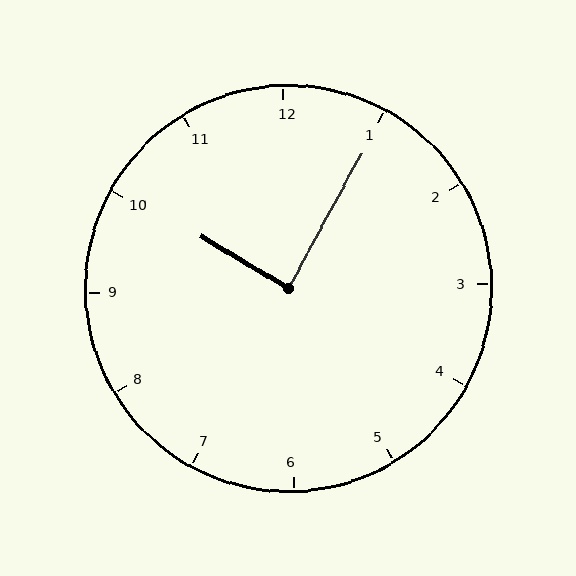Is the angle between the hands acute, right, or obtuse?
It is right.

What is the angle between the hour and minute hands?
Approximately 88 degrees.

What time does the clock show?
10:05.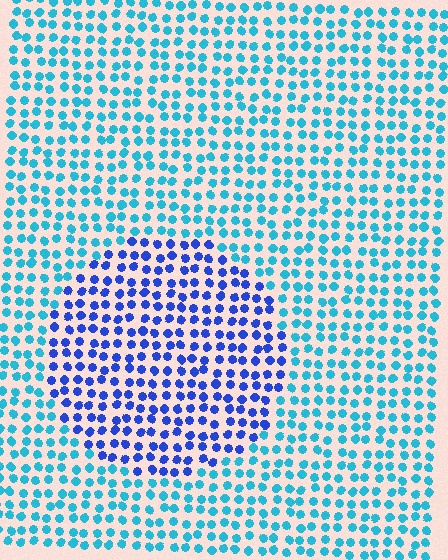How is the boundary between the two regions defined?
The boundary is defined purely by a slight shift in hue (about 40 degrees). Spacing, size, and orientation are identical on both sides.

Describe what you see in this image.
The image is filled with small cyan elements in a uniform arrangement. A circle-shaped region is visible where the elements are tinted to a slightly different hue, forming a subtle color boundary.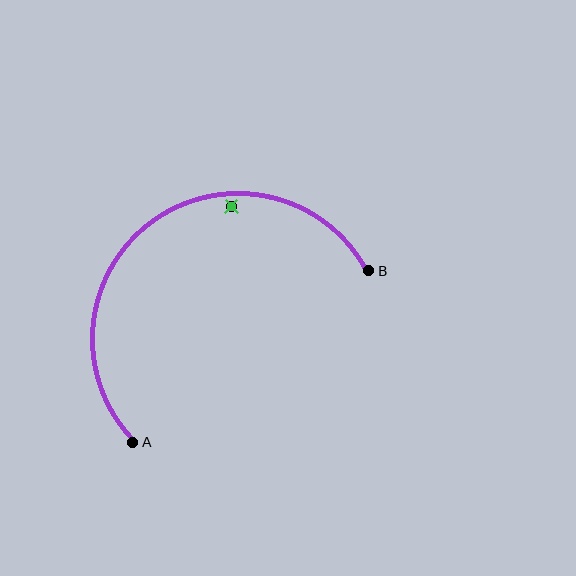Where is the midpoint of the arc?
The arc midpoint is the point on the curve farthest from the straight line joining A and B. It sits above and to the left of that line.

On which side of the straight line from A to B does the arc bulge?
The arc bulges above and to the left of the straight line connecting A and B.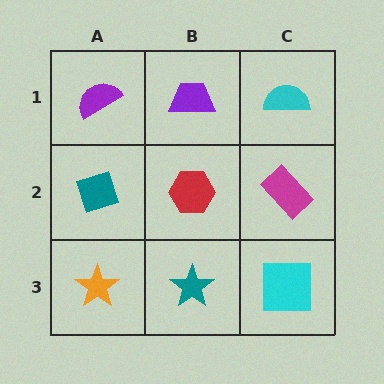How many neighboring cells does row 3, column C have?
2.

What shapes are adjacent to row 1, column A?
A teal diamond (row 2, column A), a purple trapezoid (row 1, column B).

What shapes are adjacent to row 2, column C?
A cyan semicircle (row 1, column C), a cyan square (row 3, column C), a red hexagon (row 2, column B).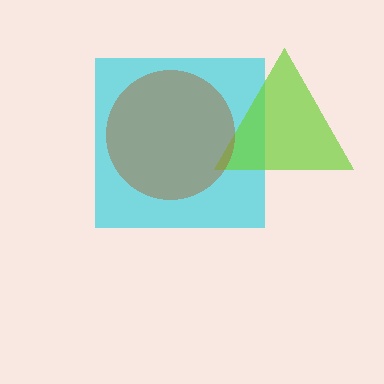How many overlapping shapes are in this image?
There are 3 overlapping shapes in the image.